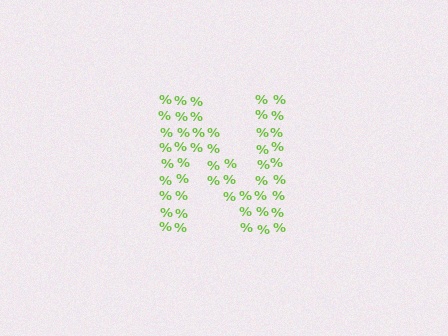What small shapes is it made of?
It is made of small percent signs.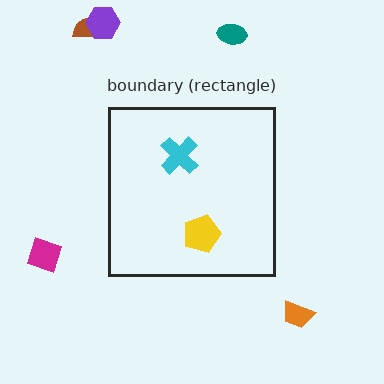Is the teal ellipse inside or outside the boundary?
Outside.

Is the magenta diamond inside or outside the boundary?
Outside.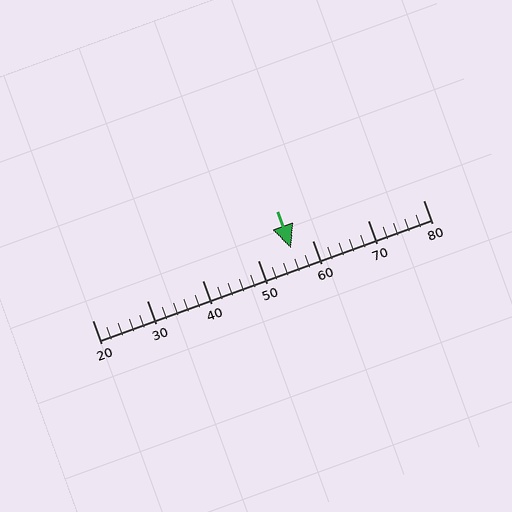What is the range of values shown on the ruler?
The ruler shows values from 20 to 80.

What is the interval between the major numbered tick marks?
The major tick marks are spaced 10 units apart.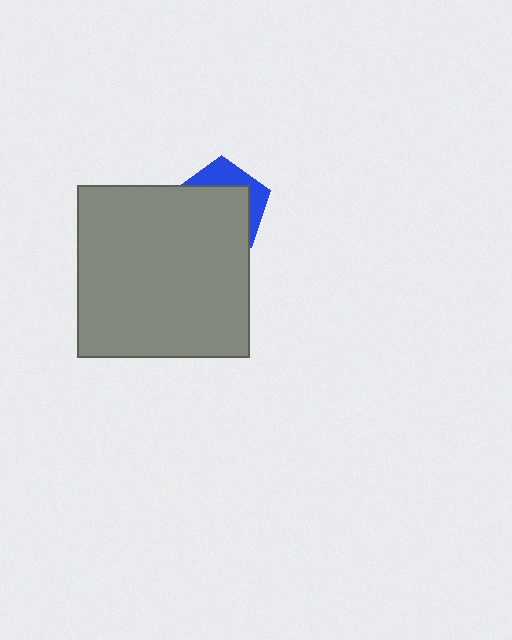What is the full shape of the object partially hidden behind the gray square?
The partially hidden object is a blue pentagon.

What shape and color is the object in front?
The object in front is a gray square.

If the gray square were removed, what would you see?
You would see the complete blue pentagon.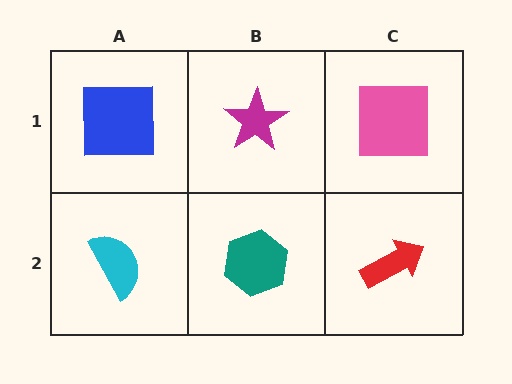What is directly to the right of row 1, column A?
A magenta star.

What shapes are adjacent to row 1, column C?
A red arrow (row 2, column C), a magenta star (row 1, column B).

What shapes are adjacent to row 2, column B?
A magenta star (row 1, column B), a cyan semicircle (row 2, column A), a red arrow (row 2, column C).